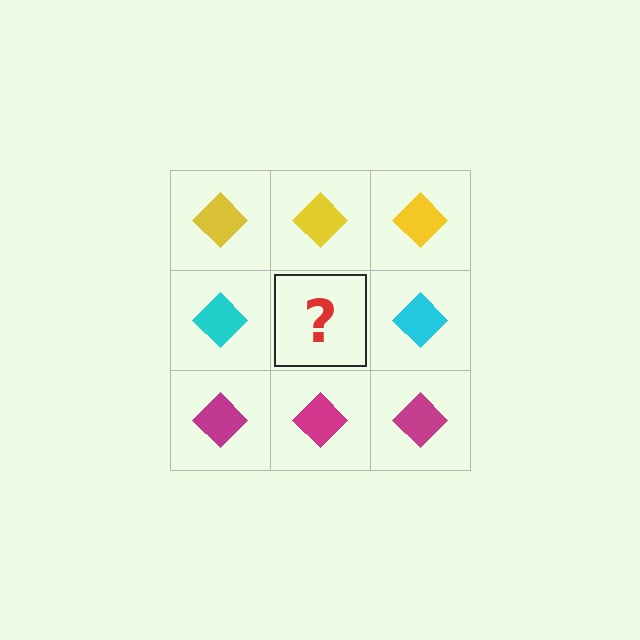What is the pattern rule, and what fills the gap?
The rule is that each row has a consistent color. The gap should be filled with a cyan diamond.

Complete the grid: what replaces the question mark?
The question mark should be replaced with a cyan diamond.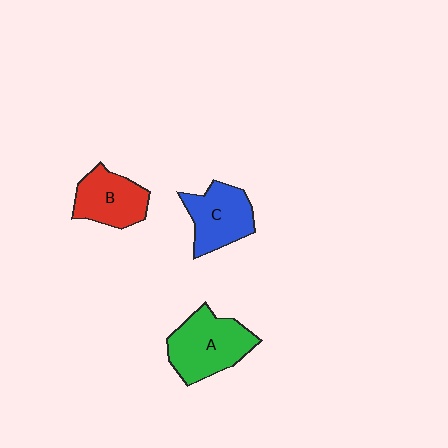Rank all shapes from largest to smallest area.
From largest to smallest: A (green), C (blue), B (red).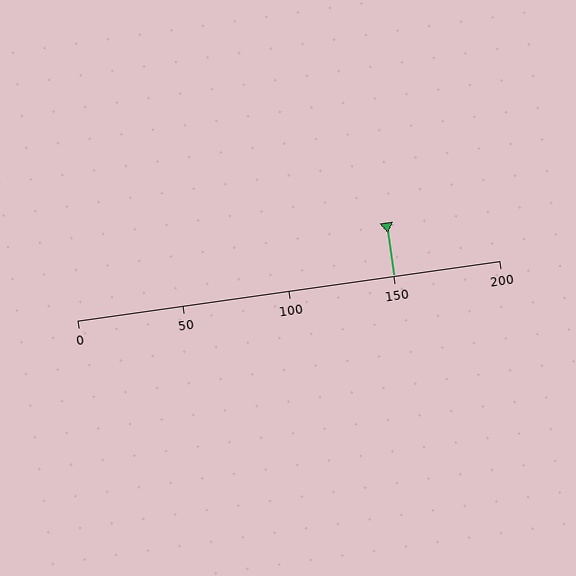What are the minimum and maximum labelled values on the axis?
The axis runs from 0 to 200.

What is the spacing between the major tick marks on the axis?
The major ticks are spaced 50 apart.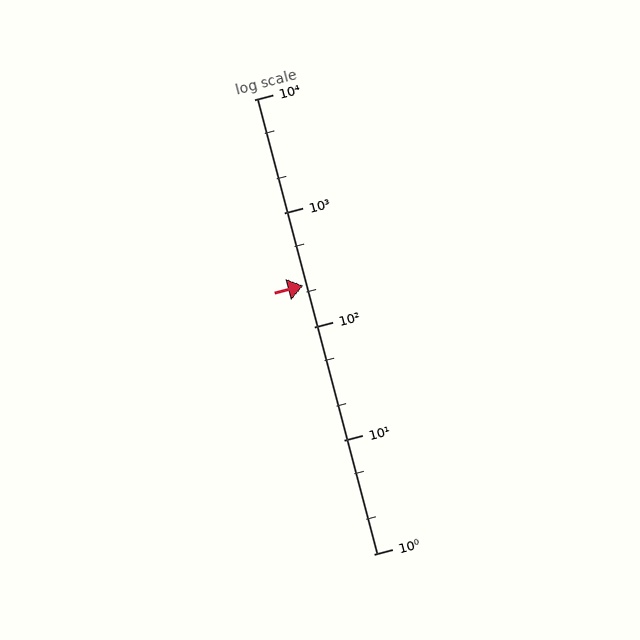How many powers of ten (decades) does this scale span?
The scale spans 4 decades, from 1 to 10000.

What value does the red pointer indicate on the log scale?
The pointer indicates approximately 230.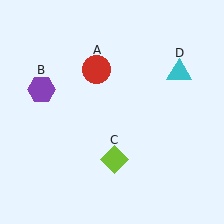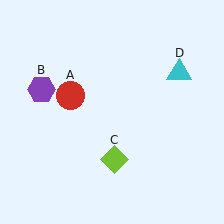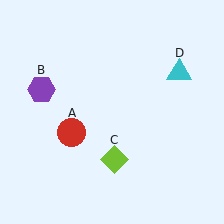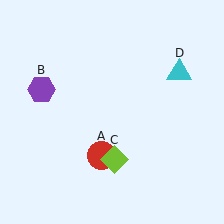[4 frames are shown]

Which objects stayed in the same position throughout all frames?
Purple hexagon (object B) and lime diamond (object C) and cyan triangle (object D) remained stationary.